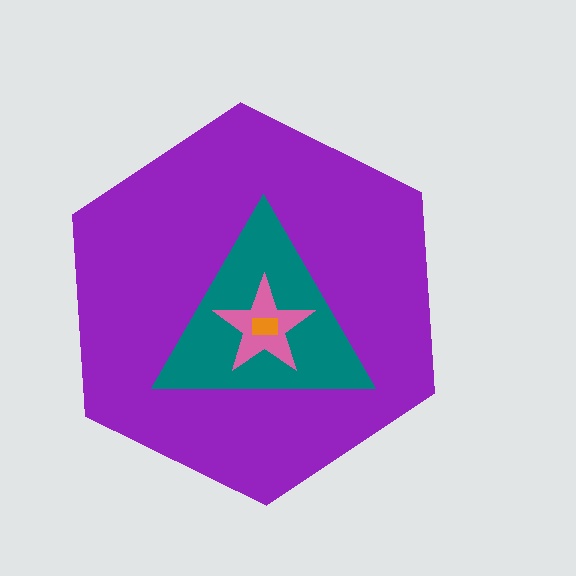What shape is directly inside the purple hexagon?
The teal triangle.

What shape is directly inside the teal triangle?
The pink star.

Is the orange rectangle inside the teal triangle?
Yes.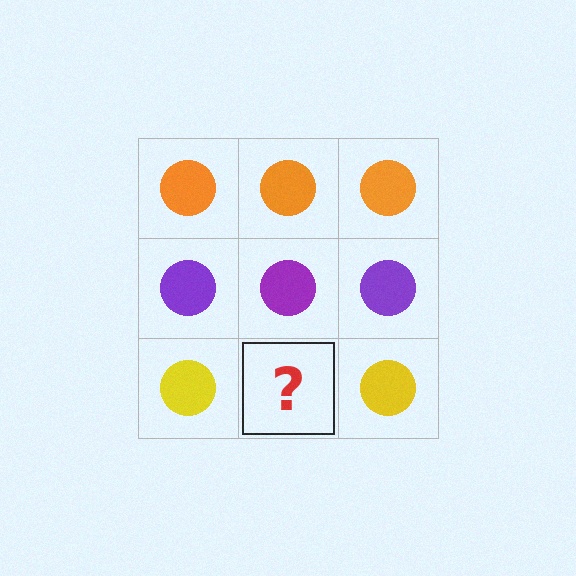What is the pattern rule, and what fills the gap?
The rule is that each row has a consistent color. The gap should be filled with a yellow circle.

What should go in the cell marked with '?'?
The missing cell should contain a yellow circle.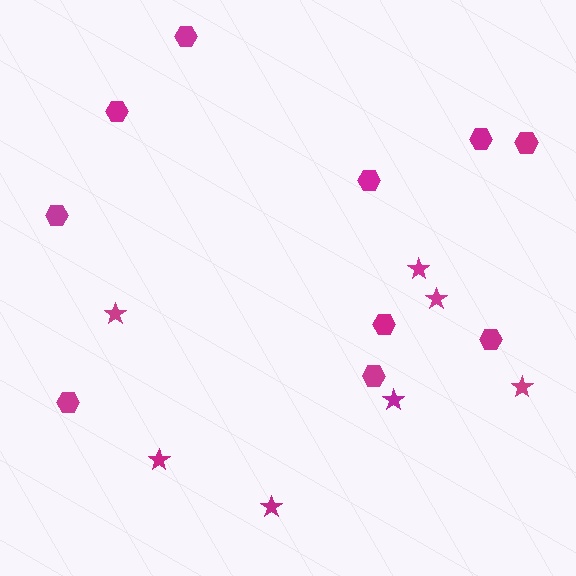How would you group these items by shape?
There are 2 groups: one group of stars (7) and one group of hexagons (10).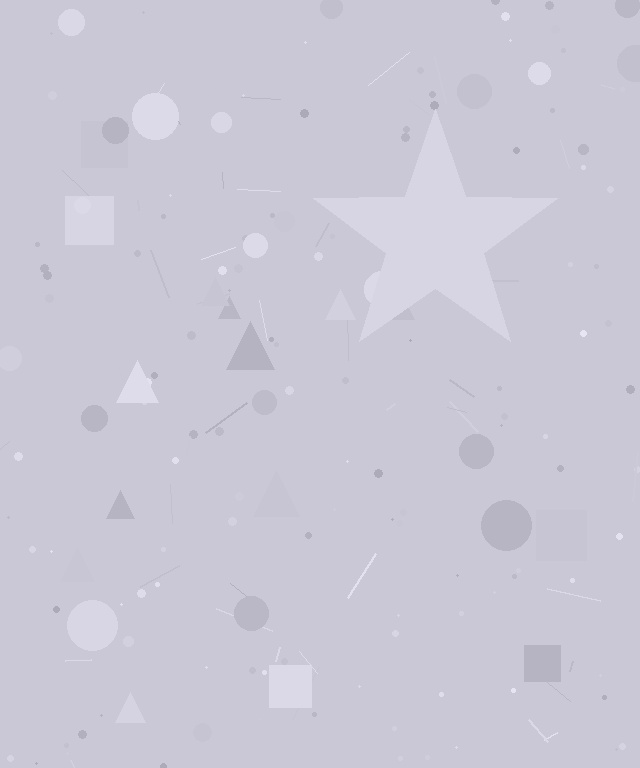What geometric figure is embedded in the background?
A star is embedded in the background.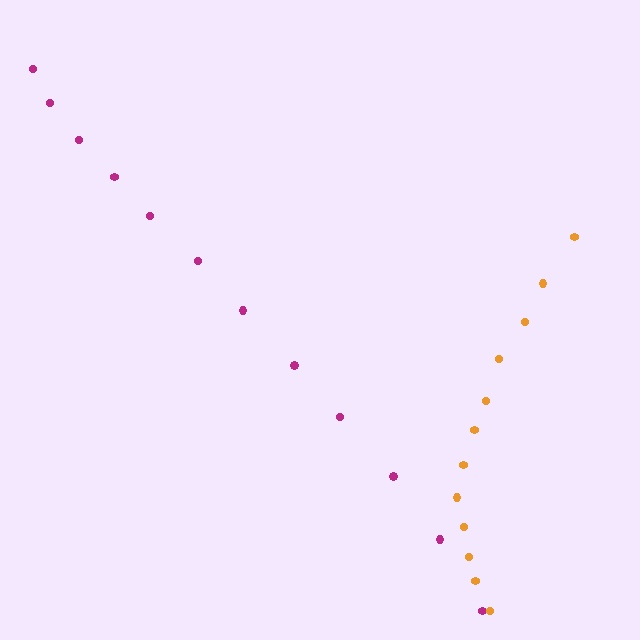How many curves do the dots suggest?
There are 2 distinct paths.